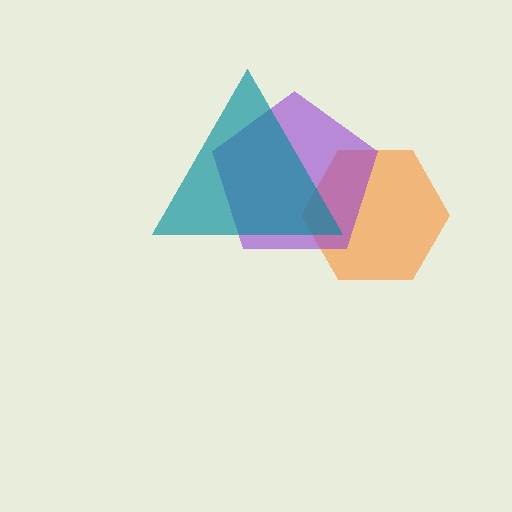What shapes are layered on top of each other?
The layered shapes are: an orange hexagon, a purple pentagon, a teal triangle.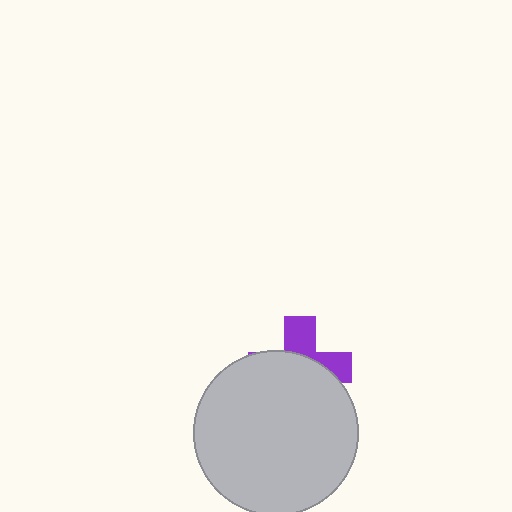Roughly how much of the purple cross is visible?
A small part of it is visible (roughly 36%).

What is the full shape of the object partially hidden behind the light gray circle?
The partially hidden object is a purple cross.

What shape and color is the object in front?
The object in front is a light gray circle.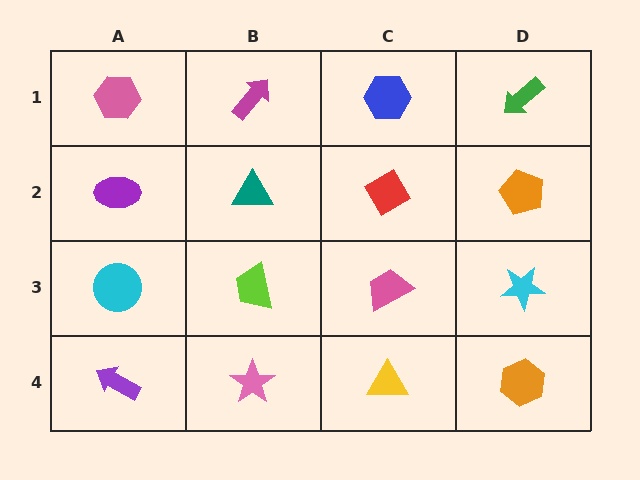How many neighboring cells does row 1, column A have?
2.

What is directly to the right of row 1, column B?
A blue hexagon.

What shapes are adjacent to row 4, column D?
A cyan star (row 3, column D), a yellow triangle (row 4, column C).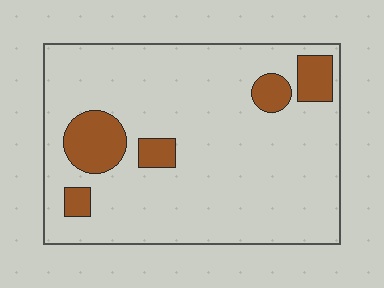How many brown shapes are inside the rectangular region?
5.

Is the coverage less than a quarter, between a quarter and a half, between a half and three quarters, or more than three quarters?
Less than a quarter.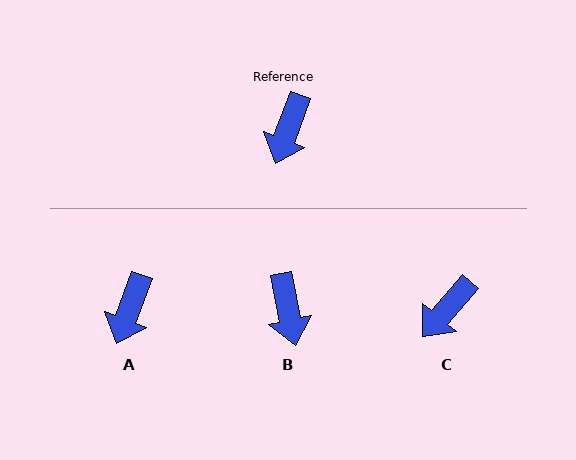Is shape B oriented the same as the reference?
No, it is off by about 31 degrees.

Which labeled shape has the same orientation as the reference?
A.